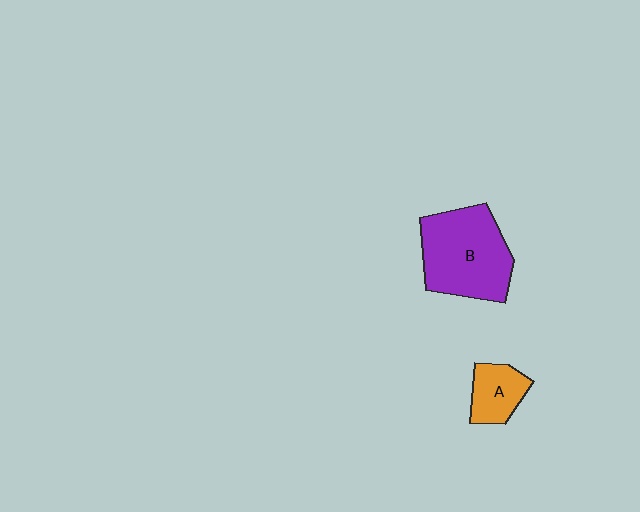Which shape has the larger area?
Shape B (purple).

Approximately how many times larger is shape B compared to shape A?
Approximately 2.4 times.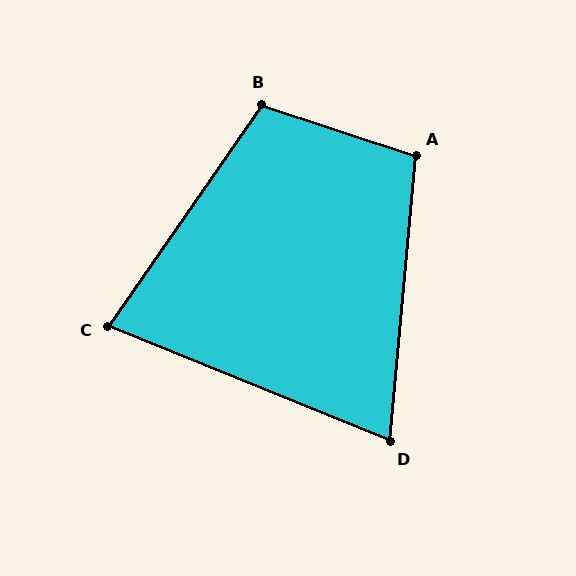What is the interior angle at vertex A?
Approximately 103 degrees (obtuse).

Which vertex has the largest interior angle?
B, at approximately 107 degrees.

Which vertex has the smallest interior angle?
D, at approximately 73 degrees.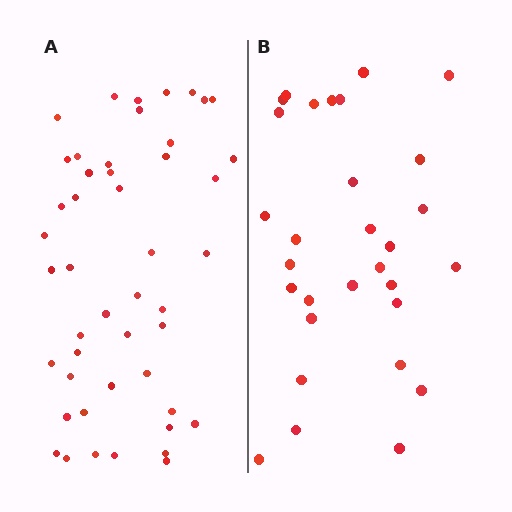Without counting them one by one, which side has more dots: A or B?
Region A (the left region) has more dots.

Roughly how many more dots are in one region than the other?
Region A has approximately 15 more dots than region B.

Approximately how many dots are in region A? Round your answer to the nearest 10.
About 50 dots. (The exact count is 47, which rounds to 50.)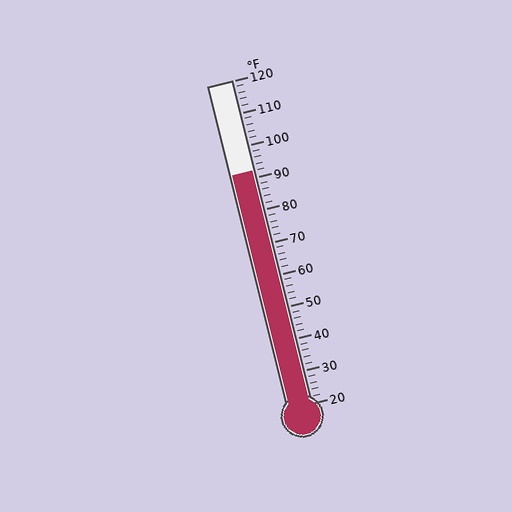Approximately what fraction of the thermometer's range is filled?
The thermometer is filled to approximately 70% of its range.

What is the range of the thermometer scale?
The thermometer scale ranges from 20°F to 120°F.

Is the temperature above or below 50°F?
The temperature is above 50°F.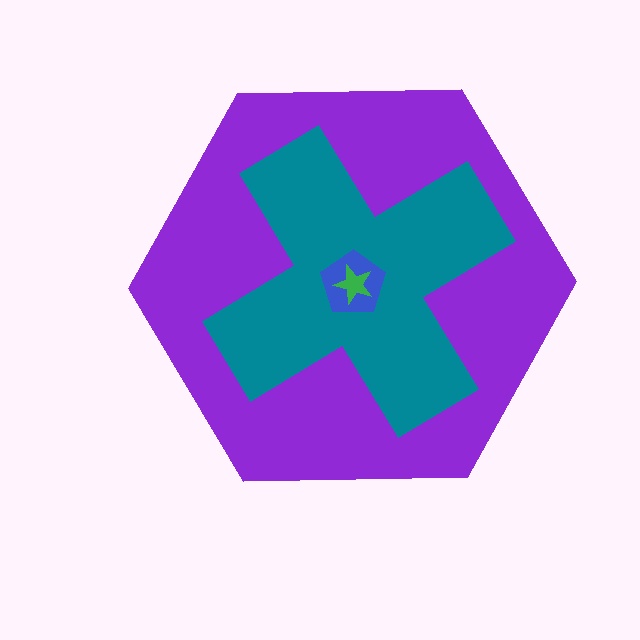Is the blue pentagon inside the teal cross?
Yes.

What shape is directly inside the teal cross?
The blue pentagon.